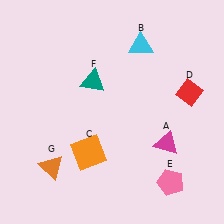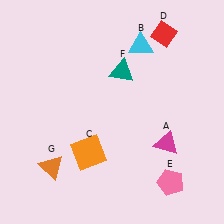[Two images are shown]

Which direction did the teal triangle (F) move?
The teal triangle (F) moved right.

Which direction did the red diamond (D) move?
The red diamond (D) moved up.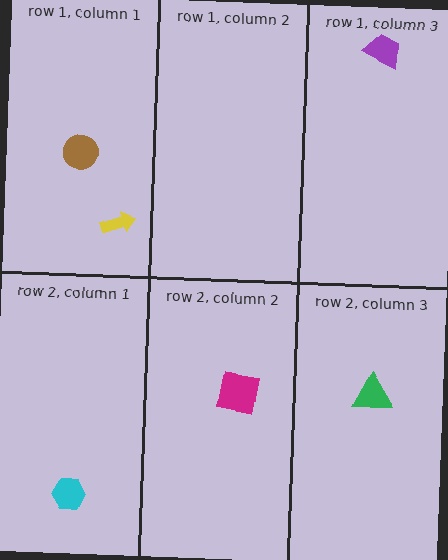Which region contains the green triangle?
The row 2, column 3 region.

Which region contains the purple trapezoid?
The row 1, column 3 region.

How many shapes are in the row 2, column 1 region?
1.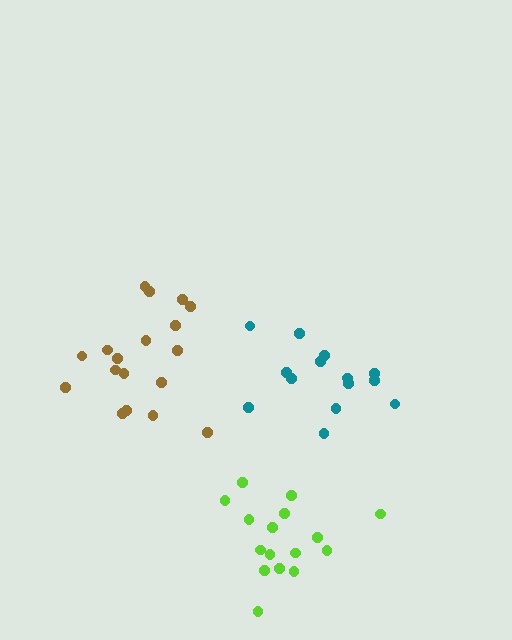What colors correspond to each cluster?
The clusters are colored: teal, lime, brown.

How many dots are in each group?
Group 1: 15 dots, Group 2: 16 dots, Group 3: 18 dots (49 total).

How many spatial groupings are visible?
There are 3 spatial groupings.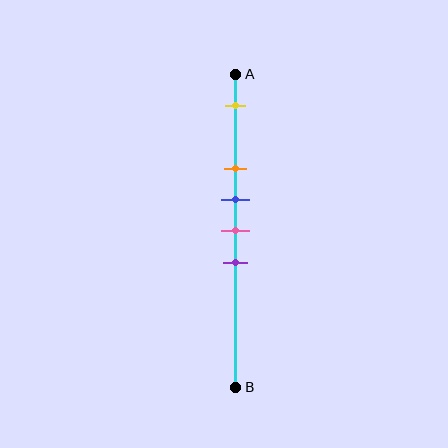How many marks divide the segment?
There are 5 marks dividing the segment.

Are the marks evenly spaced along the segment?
No, the marks are not evenly spaced.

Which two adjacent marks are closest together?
The blue and pink marks are the closest adjacent pair.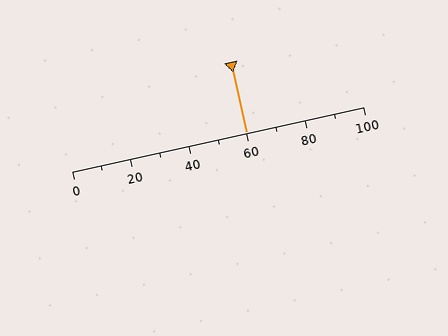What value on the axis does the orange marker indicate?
The marker indicates approximately 60.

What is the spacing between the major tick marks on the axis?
The major ticks are spaced 20 apart.